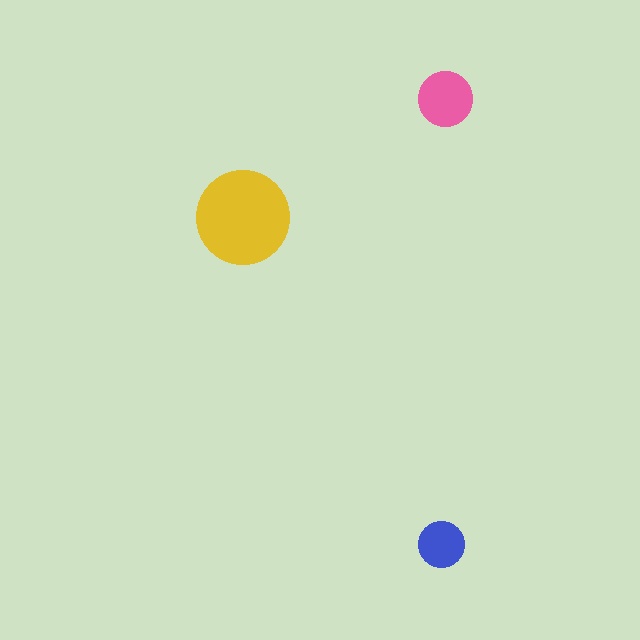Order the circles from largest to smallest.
the yellow one, the pink one, the blue one.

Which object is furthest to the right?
The pink circle is rightmost.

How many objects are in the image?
There are 3 objects in the image.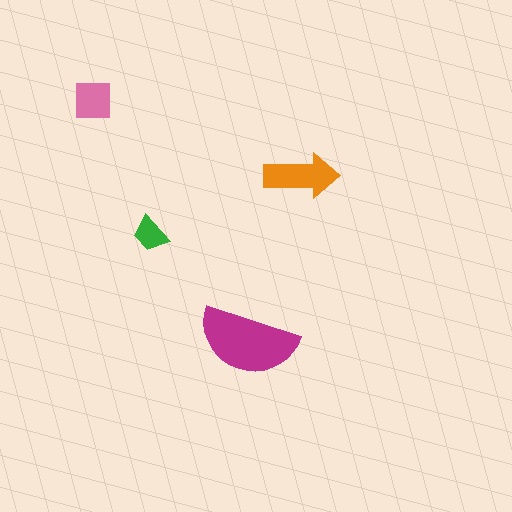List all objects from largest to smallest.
The magenta semicircle, the orange arrow, the pink square, the green trapezoid.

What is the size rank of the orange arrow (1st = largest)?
2nd.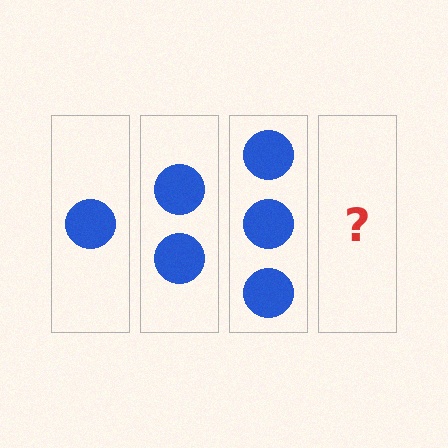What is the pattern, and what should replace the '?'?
The pattern is that each step adds one more circle. The '?' should be 4 circles.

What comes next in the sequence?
The next element should be 4 circles.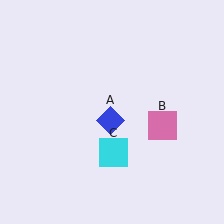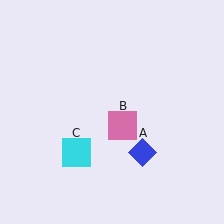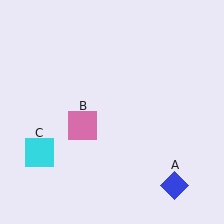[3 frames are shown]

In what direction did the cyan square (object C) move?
The cyan square (object C) moved left.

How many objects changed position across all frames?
3 objects changed position: blue diamond (object A), pink square (object B), cyan square (object C).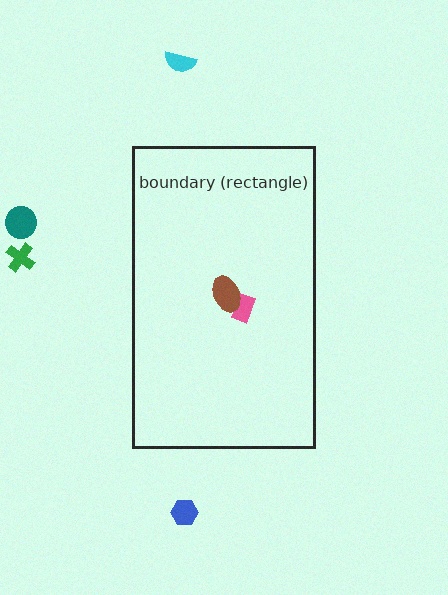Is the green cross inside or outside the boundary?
Outside.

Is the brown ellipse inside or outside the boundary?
Inside.